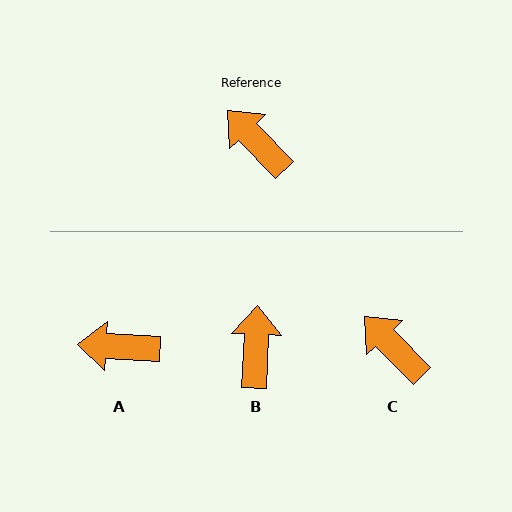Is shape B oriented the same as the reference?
No, it is off by about 46 degrees.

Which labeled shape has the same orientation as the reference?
C.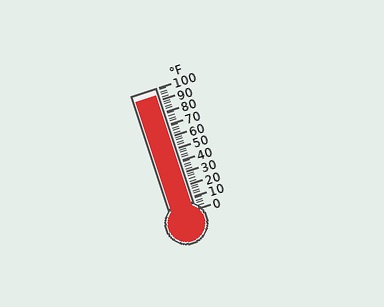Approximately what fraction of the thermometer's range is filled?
The thermometer is filled to approximately 95% of its range.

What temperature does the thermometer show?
The thermometer shows approximately 94°F.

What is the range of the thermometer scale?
The thermometer scale ranges from 0°F to 100°F.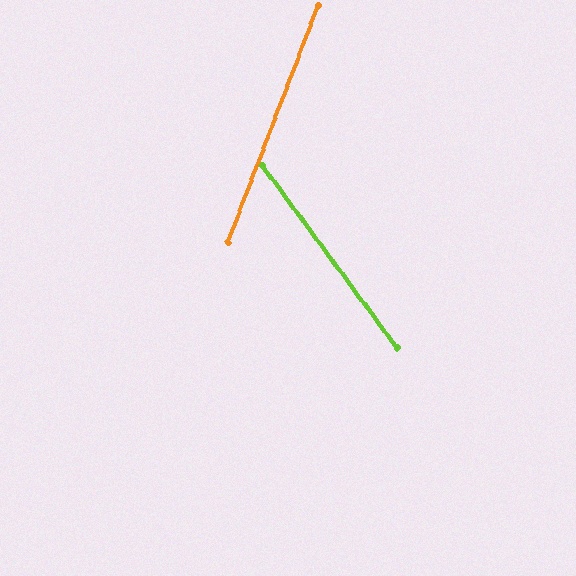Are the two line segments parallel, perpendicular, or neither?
Neither parallel nor perpendicular — they differ by about 57°.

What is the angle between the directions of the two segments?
Approximately 57 degrees.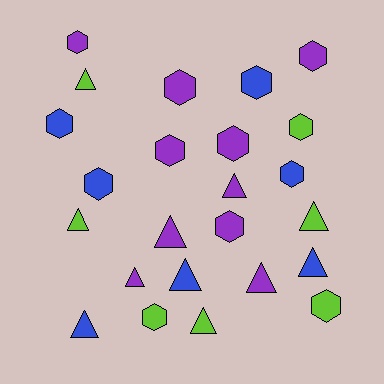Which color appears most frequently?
Purple, with 10 objects.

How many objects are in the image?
There are 24 objects.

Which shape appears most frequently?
Hexagon, with 13 objects.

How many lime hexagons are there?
There are 3 lime hexagons.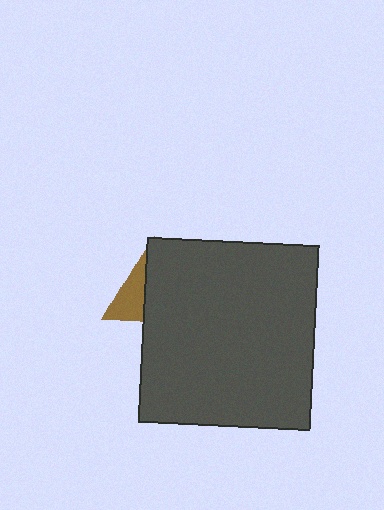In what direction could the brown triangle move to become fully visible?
The brown triangle could move left. That would shift it out from behind the dark gray rectangle entirely.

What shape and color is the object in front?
The object in front is a dark gray rectangle.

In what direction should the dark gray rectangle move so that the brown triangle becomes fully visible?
The dark gray rectangle should move right. That is the shortest direction to clear the overlap and leave the brown triangle fully visible.